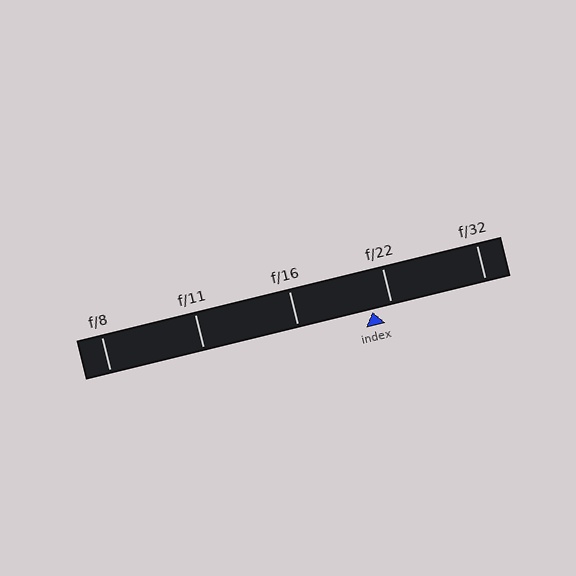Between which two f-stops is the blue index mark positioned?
The index mark is between f/16 and f/22.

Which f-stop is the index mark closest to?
The index mark is closest to f/22.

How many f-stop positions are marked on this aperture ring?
There are 5 f-stop positions marked.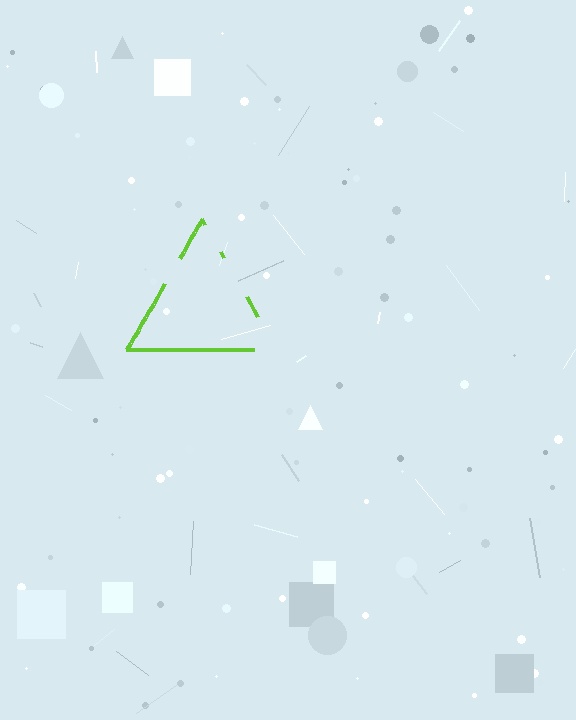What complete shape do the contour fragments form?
The contour fragments form a triangle.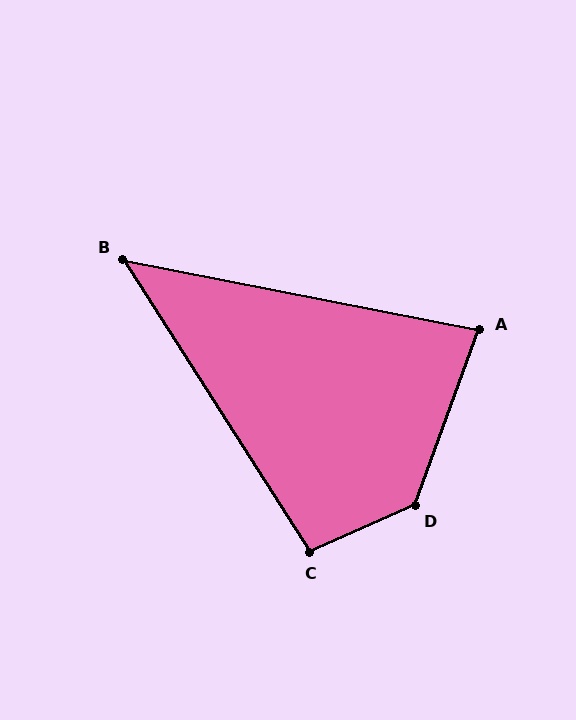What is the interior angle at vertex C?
Approximately 99 degrees (obtuse).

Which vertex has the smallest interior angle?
B, at approximately 46 degrees.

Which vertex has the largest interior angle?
D, at approximately 134 degrees.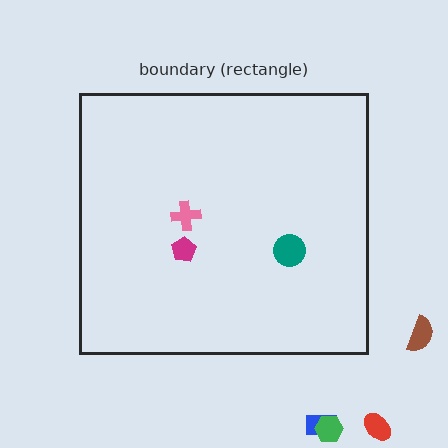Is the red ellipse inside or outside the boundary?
Outside.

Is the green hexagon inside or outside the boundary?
Outside.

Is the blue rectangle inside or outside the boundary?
Outside.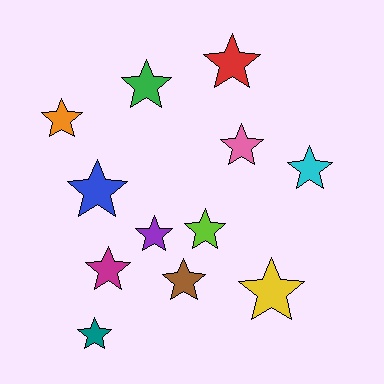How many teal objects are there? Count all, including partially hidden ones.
There is 1 teal object.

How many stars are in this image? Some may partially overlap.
There are 12 stars.